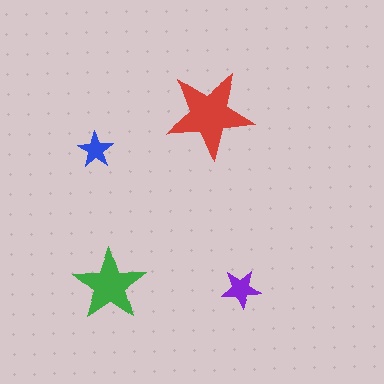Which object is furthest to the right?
The purple star is rightmost.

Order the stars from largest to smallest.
the red one, the green one, the purple one, the blue one.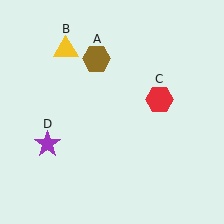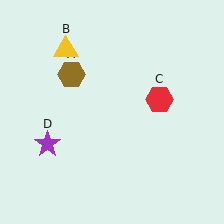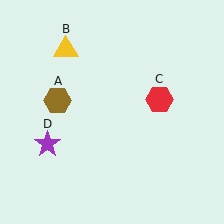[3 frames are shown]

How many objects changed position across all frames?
1 object changed position: brown hexagon (object A).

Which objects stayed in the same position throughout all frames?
Yellow triangle (object B) and red hexagon (object C) and purple star (object D) remained stationary.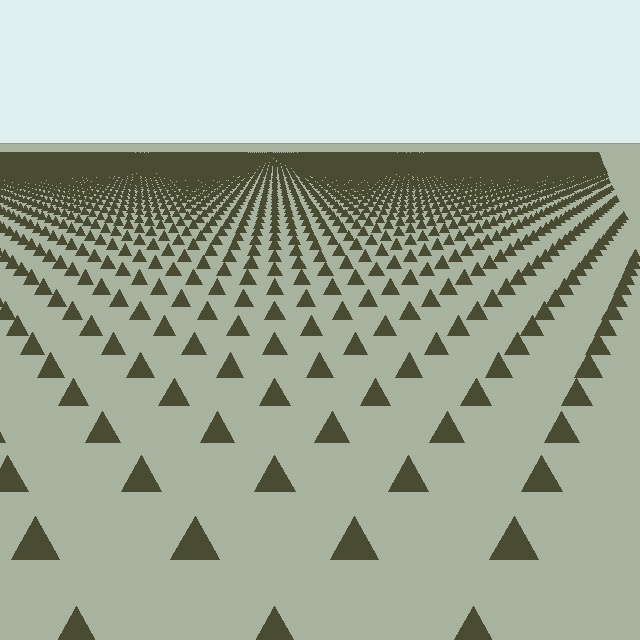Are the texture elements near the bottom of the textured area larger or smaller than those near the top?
Larger. Near the bottom, elements are closer to the viewer and appear at a bigger on-screen size.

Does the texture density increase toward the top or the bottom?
Density increases toward the top.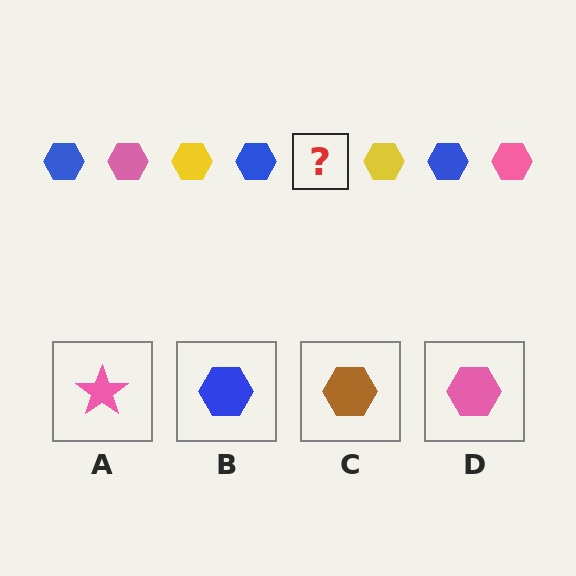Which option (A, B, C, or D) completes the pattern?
D.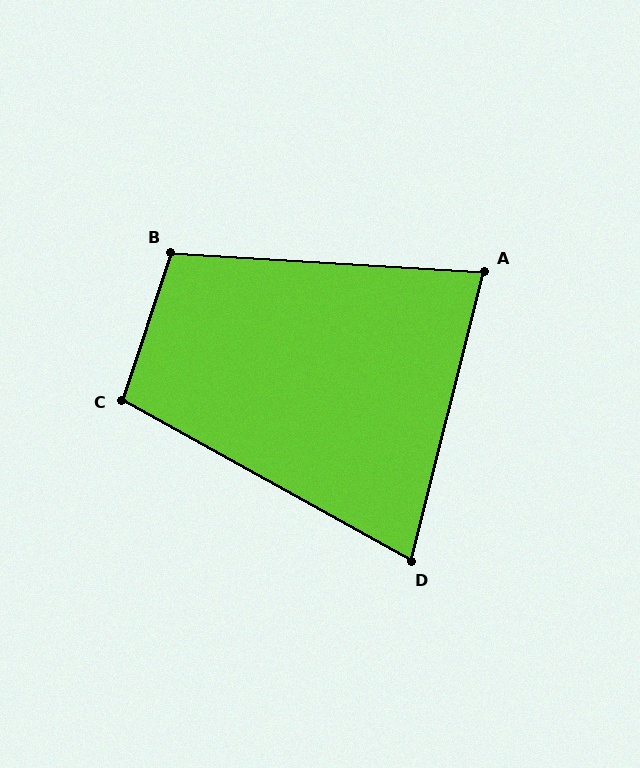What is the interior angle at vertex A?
Approximately 79 degrees (acute).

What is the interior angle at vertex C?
Approximately 101 degrees (obtuse).